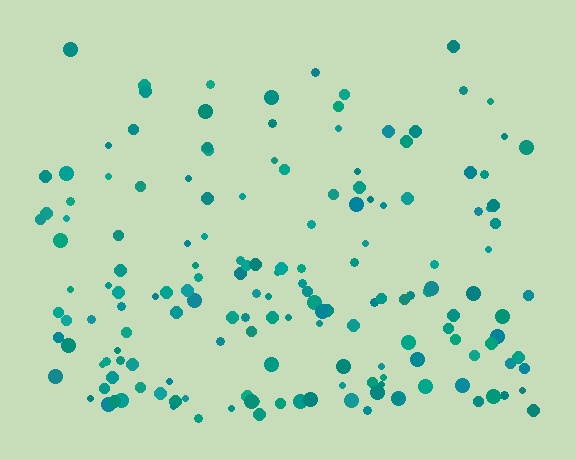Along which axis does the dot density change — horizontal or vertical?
Vertical.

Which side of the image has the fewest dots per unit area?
The top.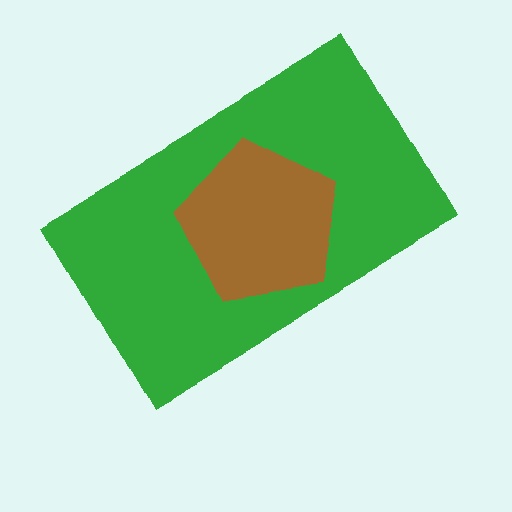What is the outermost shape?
The green rectangle.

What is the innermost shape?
The brown pentagon.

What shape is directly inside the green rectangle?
The brown pentagon.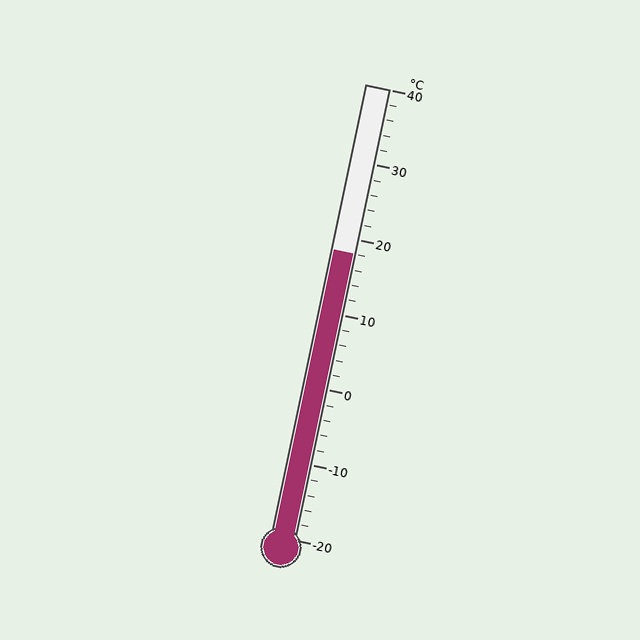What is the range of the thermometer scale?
The thermometer scale ranges from -20°C to 40°C.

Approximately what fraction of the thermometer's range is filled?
The thermometer is filled to approximately 65% of its range.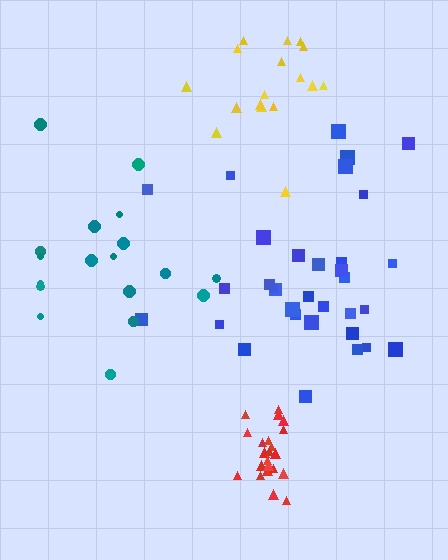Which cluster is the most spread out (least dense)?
Teal.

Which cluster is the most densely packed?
Red.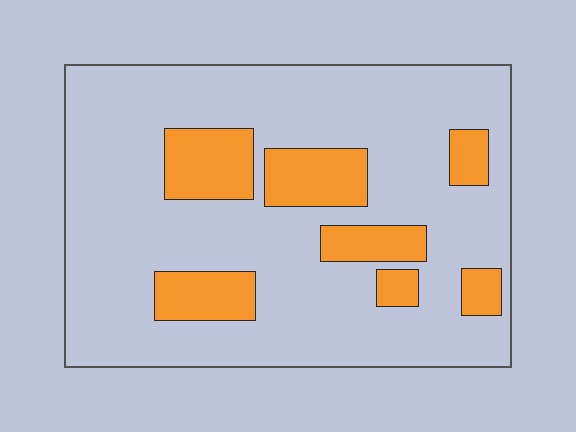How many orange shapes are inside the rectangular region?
7.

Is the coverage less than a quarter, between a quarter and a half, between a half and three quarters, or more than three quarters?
Less than a quarter.